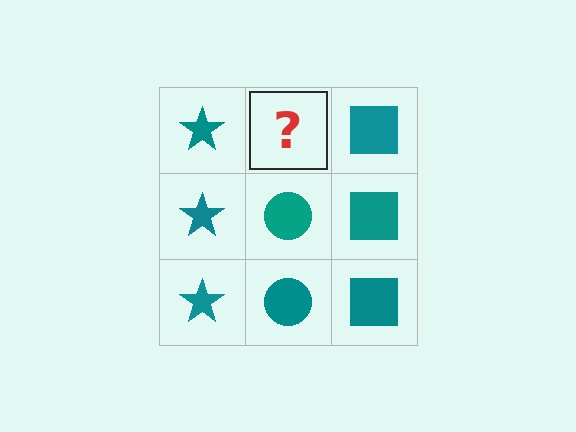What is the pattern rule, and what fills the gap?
The rule is that each column has a consistent shape. The gap should be filled with a teal circle.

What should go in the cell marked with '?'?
The missing cell should contain a teal circle.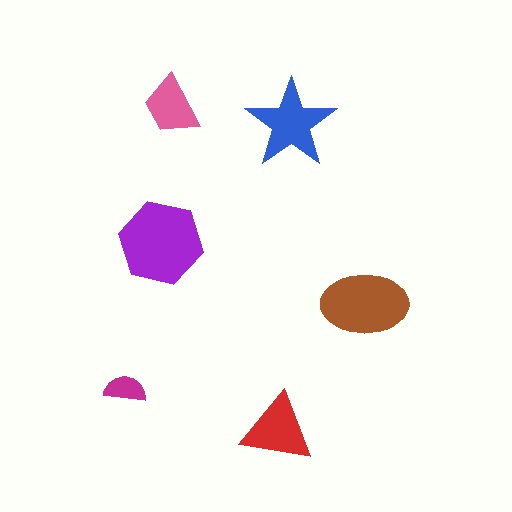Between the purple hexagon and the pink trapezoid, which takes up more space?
The purple hexagon.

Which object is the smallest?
The magenta semicircle.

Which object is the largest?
The purple hexagon.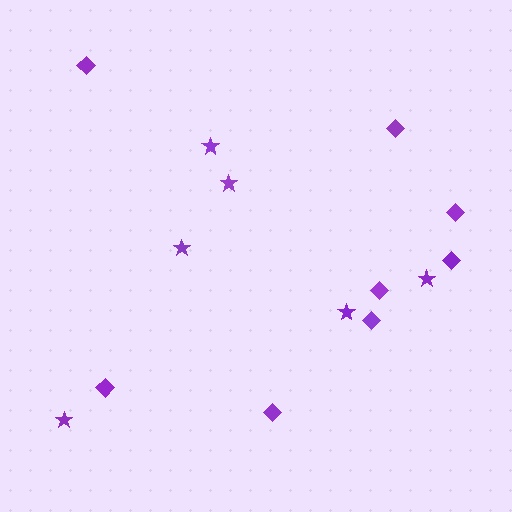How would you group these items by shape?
There are 2 groups: one group of stars (6) and one group of diamonds (8).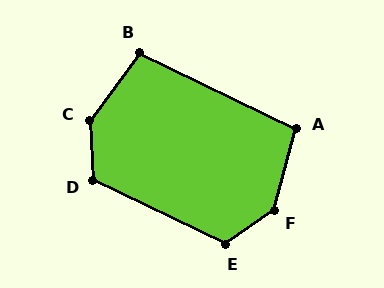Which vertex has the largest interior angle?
F, at approximately 140 degrees.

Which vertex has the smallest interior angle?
A, at approximately 101 degrees.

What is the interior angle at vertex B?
Approximately 101 degrees (obtuse).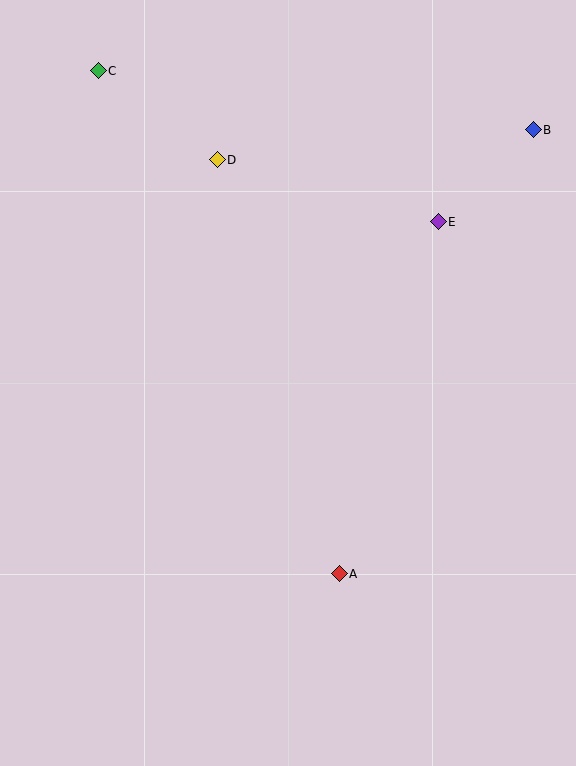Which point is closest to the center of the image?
Point A at (339, 574) is closest to the center.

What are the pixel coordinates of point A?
Point A is at (339, 574).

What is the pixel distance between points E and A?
The distance between E and A is 366 pixels.